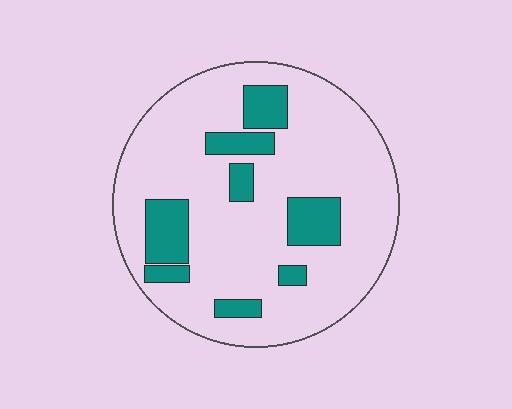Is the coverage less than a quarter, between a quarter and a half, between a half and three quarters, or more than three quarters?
Less than a quarter.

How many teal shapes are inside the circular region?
8.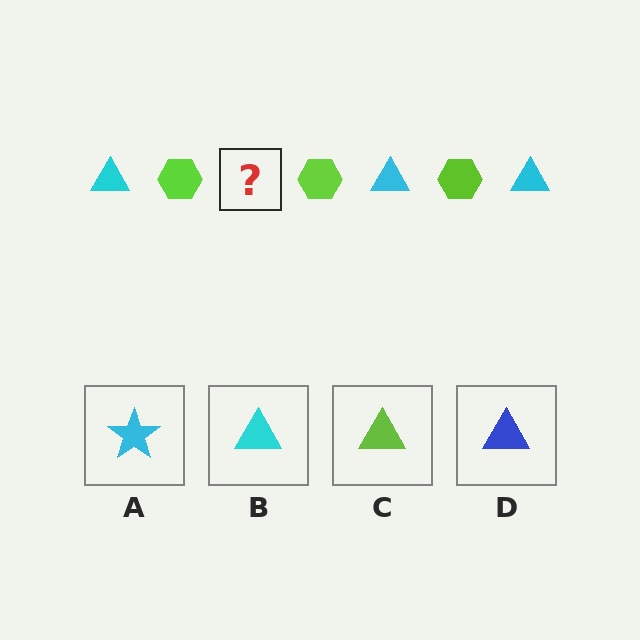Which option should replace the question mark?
Option B.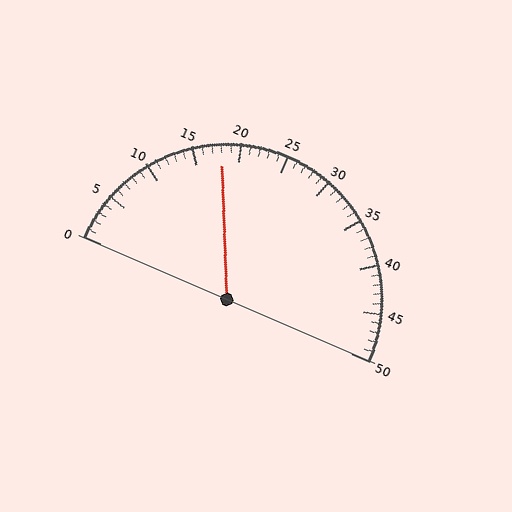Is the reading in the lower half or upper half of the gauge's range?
The reading is in the lower half of the range (0 to 50).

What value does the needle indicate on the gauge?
The needle indicates approximately 18.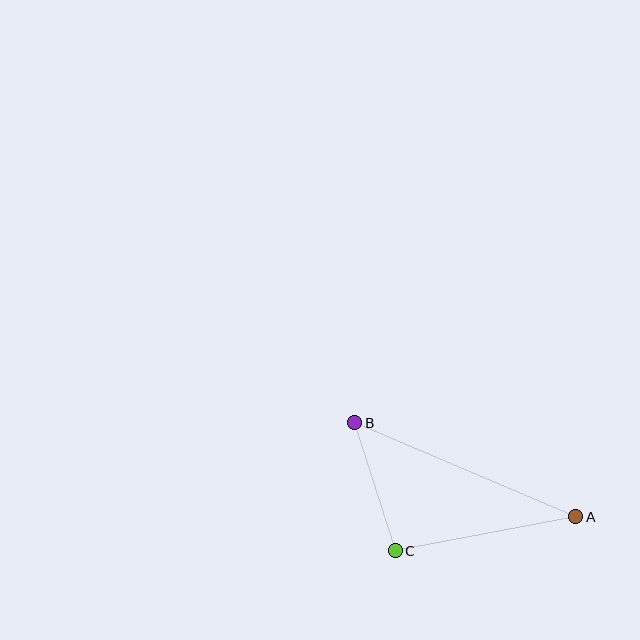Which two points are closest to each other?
Points B and C are closest to each other.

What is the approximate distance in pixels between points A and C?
The distance between A and C is approximately 183 pixels.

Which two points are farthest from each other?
Points A and B are farthest from each other.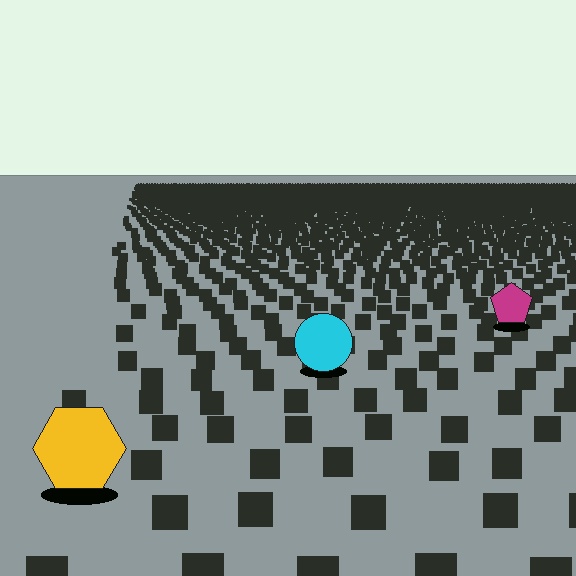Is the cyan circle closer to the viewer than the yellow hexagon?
No. The yellow hexagon is closer — you can tell from the texture gradient: the ground texture is coarser near it.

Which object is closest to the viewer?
The yellow hexagon is closest. The texture marks near it are larger and more spread out.